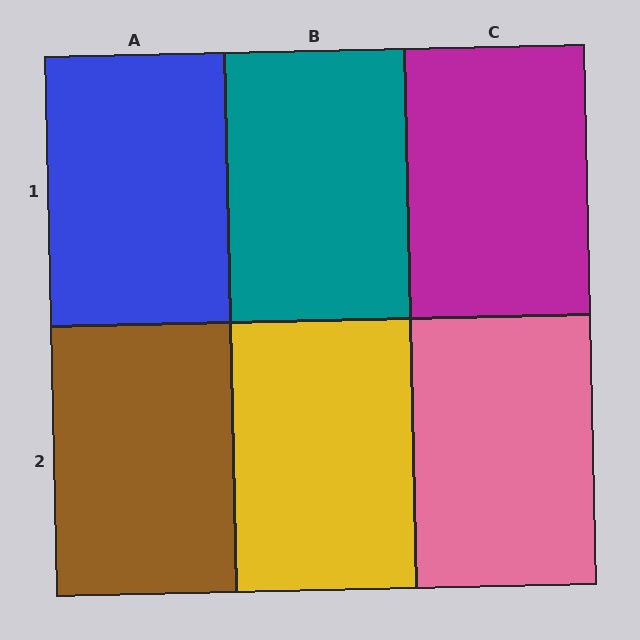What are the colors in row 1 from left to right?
Blue, teal, magenta.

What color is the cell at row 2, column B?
Yellow.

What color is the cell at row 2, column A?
Brown.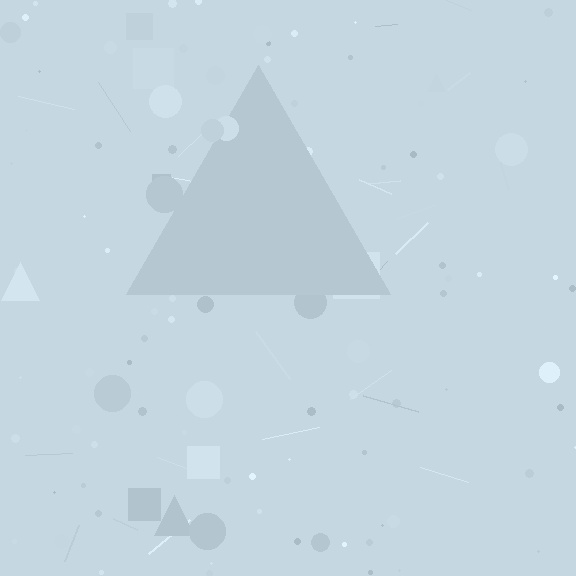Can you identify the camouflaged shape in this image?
The camouflaged shape is a triangle.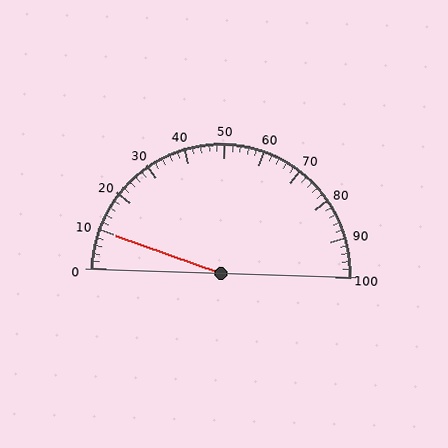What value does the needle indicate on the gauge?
The needle indicates approximately 10.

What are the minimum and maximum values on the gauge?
The gauge ranges from 0 to 100.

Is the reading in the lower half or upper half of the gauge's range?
The reading is in the lower half of the range (0 to 100).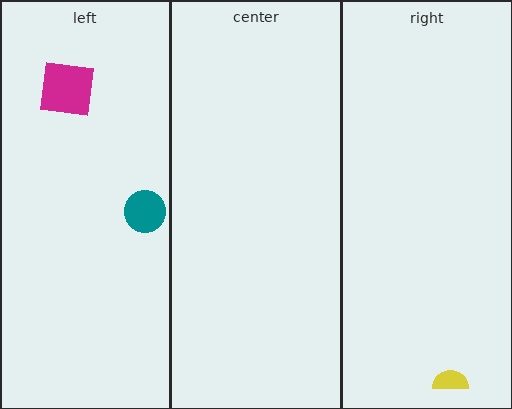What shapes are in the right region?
The yellow semicircle.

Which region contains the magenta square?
The left region.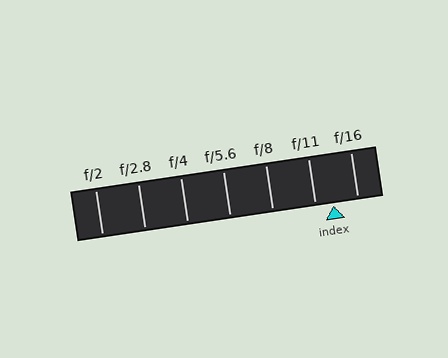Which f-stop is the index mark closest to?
The index mark is closest to f/11.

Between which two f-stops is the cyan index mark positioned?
The index mark is between f/11 and f/16.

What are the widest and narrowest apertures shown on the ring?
The widest aperture shown is f/2 and the narrowest is f/16.